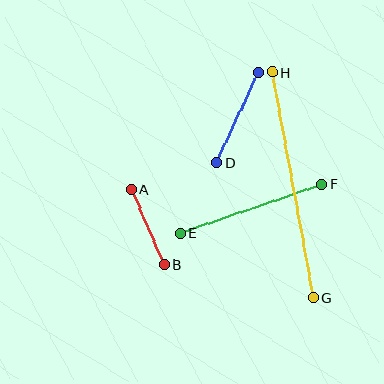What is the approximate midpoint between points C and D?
The midpoint is at approximately (237, 117) pixels.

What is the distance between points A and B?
The distance is approximately 82 pixels.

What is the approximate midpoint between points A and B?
The midpoint is at approximately (148, 227) pixels.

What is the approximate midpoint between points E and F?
The midpoint is at approximately (251, 208) pixels.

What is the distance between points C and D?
The distance is approximately 100 pixels.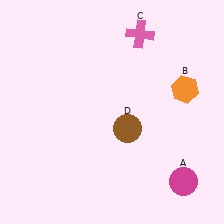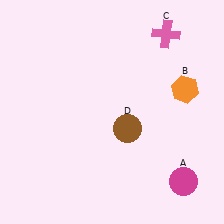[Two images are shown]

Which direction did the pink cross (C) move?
The pink cross (C) moved right.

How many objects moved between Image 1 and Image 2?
1 object moved between the two images.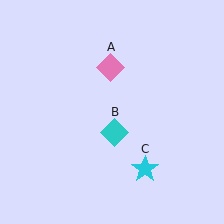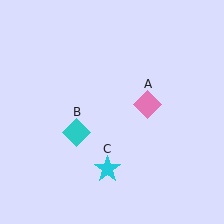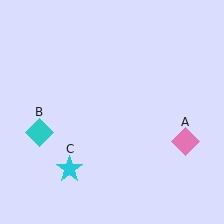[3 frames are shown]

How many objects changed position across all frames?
3 objects changed position: pink diamond (object A), cyan diamond (object B), cyan star (object C).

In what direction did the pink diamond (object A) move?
The pink diamond (object A) moved down and to the right.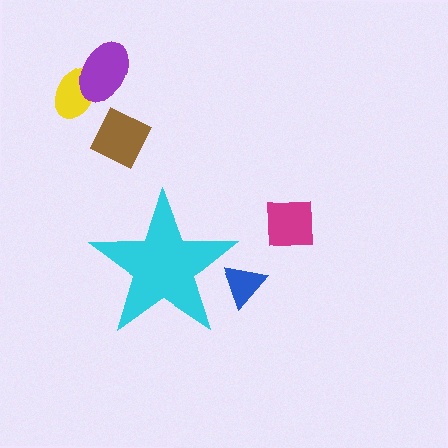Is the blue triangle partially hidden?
Yes, the blue triangle is partially hidden behind the cyan star.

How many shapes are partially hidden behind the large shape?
1 shape is partially hidden.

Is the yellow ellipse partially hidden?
No, the yellow ellipse is fully visible.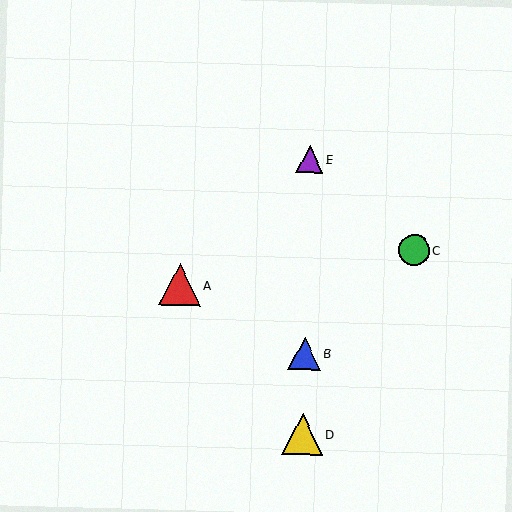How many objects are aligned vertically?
3 objects (B, D, E) are aligned vertically.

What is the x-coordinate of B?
Object B is at x≈304.